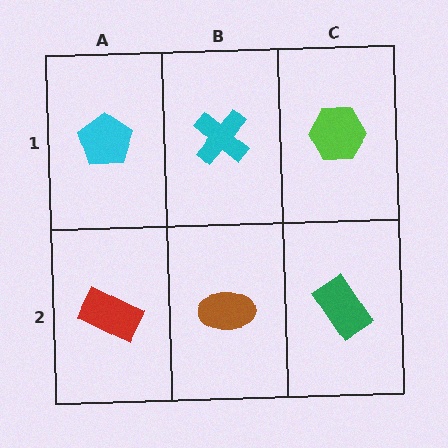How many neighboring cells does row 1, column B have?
3.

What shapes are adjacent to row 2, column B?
A cyan cross (row 1, column B), a red rectangle (row 2, column A), a green rectangle (row 2, column C).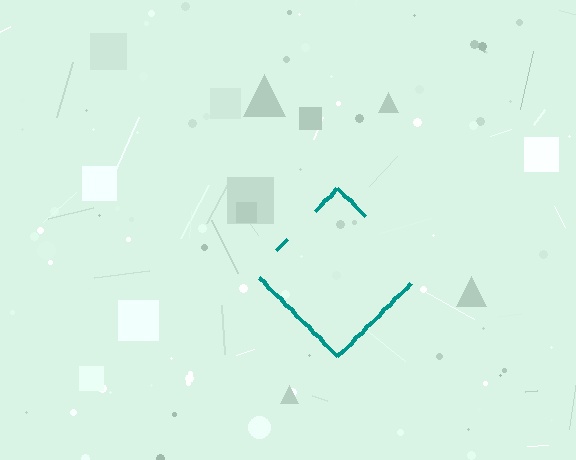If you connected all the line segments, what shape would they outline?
They would outline a diamond.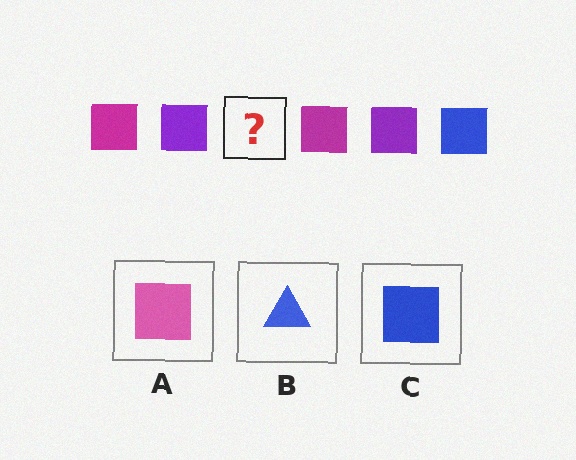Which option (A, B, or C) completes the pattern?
C.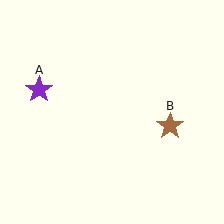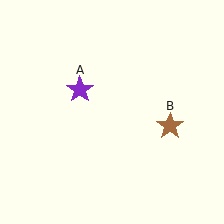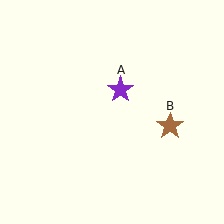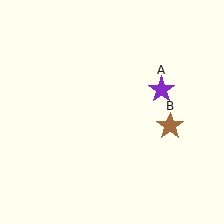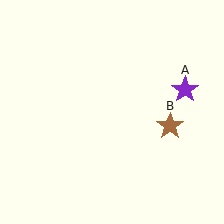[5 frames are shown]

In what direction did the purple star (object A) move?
The purple star (object A) moved right.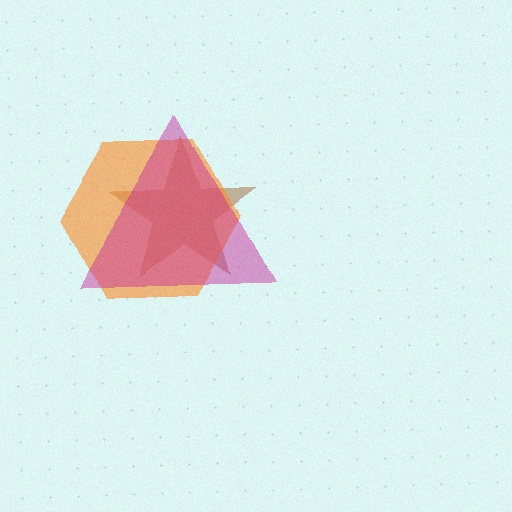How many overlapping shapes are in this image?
There are 3 overlapping shapes in the image.